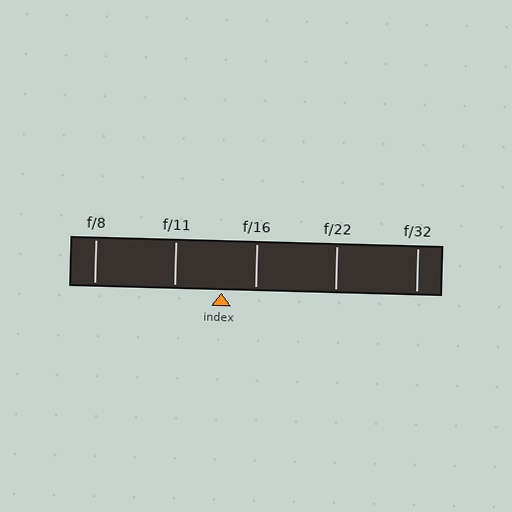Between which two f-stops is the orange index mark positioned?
The index mark is between f/11 and f/16.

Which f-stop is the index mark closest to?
The index mark is closest to f/16.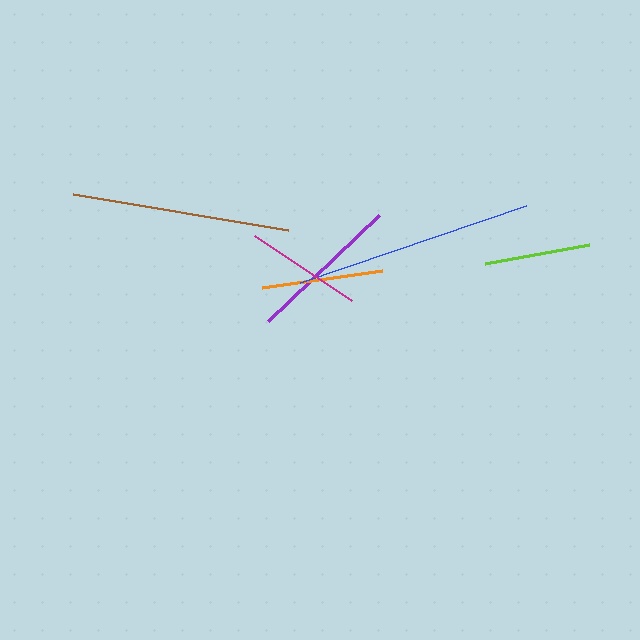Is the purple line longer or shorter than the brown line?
The brown line is longer than the purple line.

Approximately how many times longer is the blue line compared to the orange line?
The blue line is approximately 2.0 times the length of the orange line.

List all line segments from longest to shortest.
From longest to shortest: blue, brown, purple, orange, magenta, lime.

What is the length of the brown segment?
The brown segment is approximately 218 pixels long.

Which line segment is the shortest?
The lime line is the shortest at approximately 106 pixels.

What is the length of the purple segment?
The purple segment is approximately 154 pixels long.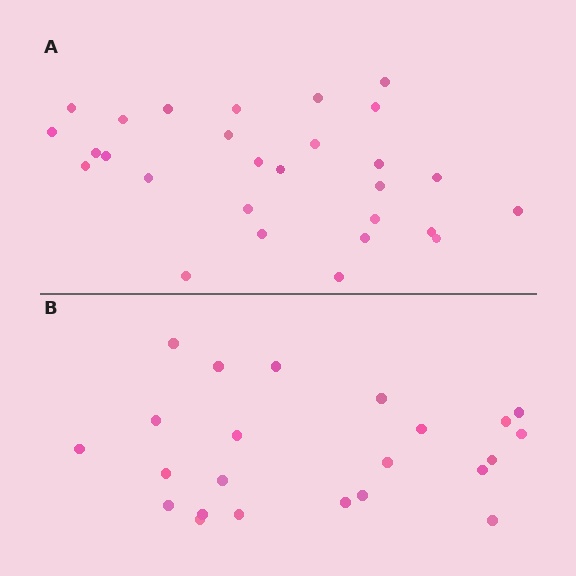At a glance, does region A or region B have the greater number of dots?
Region A (the top region) has more dots.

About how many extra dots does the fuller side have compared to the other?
Region A has about 5 more dots than region B.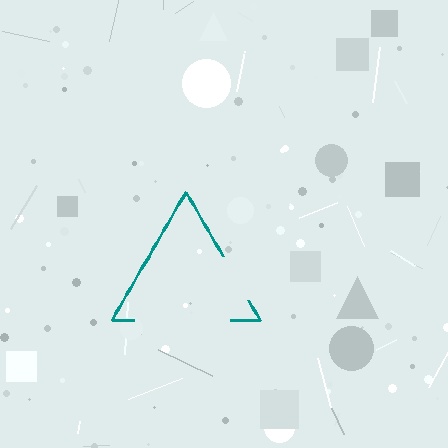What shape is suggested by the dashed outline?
The dashed outline suggests a triangle.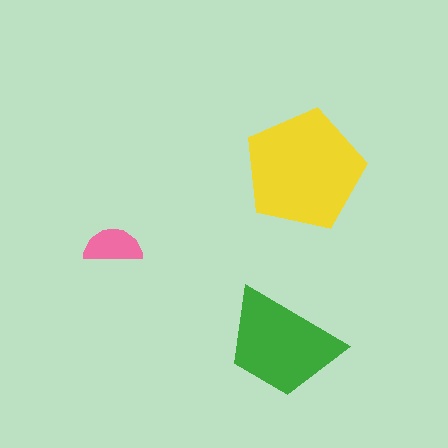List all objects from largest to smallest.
The yellow pentagon, the green trapezoid, the pink semicircle.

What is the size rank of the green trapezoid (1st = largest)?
2nd.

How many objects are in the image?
There are 3 objects in the image.